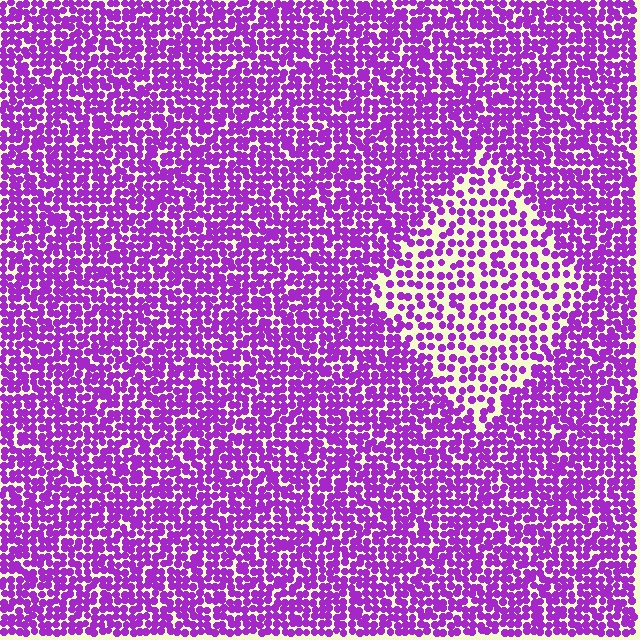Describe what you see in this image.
The image contains small purple elements arranged at two different densities. A diamond-shaped region is visible where the elements are less densely packed than the surrounding area.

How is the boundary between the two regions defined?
The boundary is defined by a change in element density (approximately 1.9x ratio). All elements are the same color, size, and shape.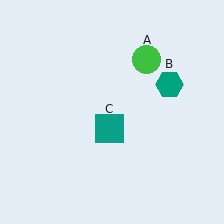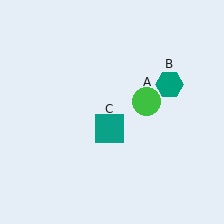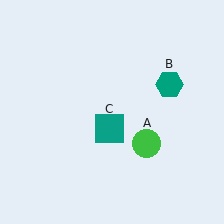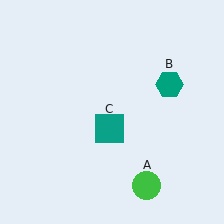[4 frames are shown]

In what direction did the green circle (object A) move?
The green circle (object A) moved down.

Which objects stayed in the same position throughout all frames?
Teal hexagon (object B) and teal square (object C) remained stationary.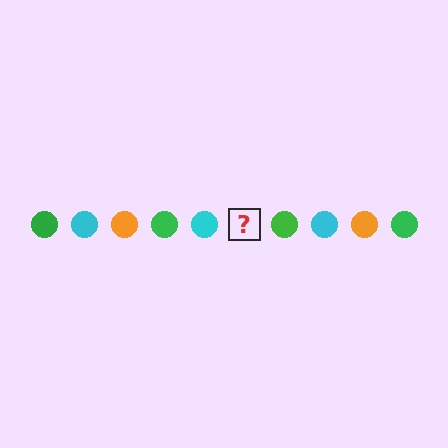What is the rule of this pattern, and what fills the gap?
The rule is that the pattern cycles through green, cyan, orange circles. The gap should be filled with an orange circle.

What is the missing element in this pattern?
The missing element is an orange circle.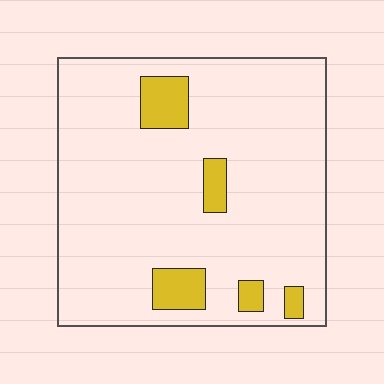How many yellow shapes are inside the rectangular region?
5.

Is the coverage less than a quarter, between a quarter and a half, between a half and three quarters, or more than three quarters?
Less than a quarter.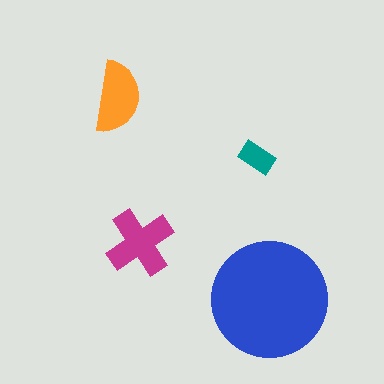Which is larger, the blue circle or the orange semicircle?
The blue circle.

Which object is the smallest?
The teal rectangle.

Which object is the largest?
The blue circle.